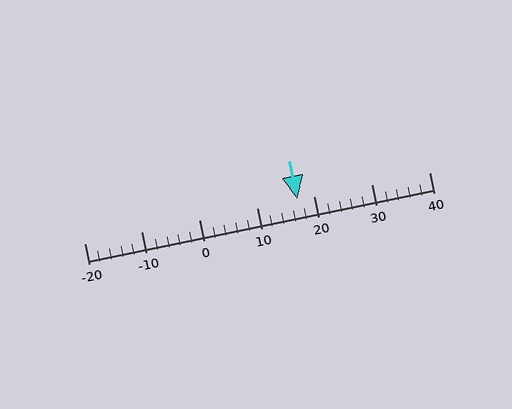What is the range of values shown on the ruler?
The ruler shows values from -20 to 40.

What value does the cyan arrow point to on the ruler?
The cyan arrow points to approximately 17.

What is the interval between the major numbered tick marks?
The major tick marks are spaced 10 units apart.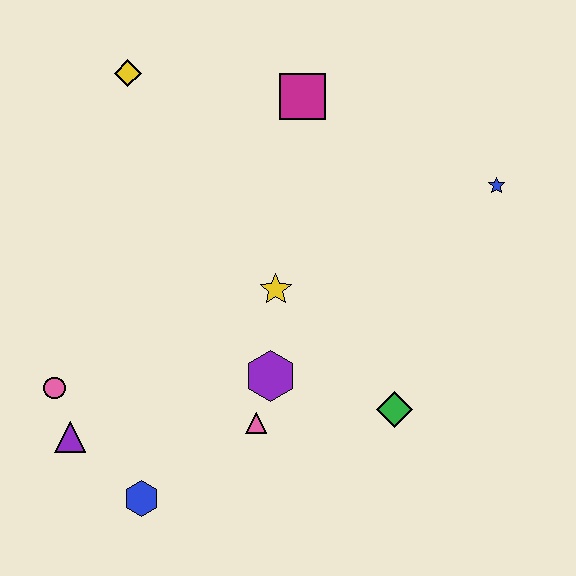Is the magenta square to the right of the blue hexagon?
Yes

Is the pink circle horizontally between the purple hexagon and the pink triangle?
No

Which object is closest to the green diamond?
The purple hexagon is closest to the green diamond.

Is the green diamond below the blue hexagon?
No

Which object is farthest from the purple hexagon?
The yellow diamond is farthest from the purple hexagon.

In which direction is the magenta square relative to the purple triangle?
The magenta square is above the purple triangle.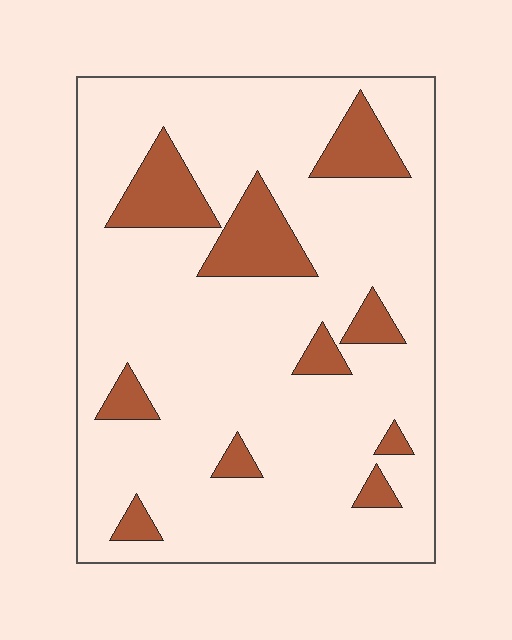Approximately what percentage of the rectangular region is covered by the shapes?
Approximately 15%.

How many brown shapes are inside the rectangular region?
10.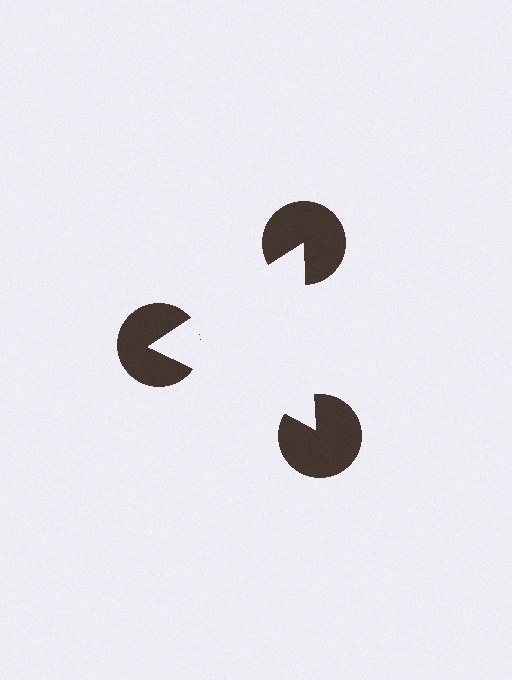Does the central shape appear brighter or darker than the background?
It typically appears slightly brighter than the background, even though no actual brightness change is drawn.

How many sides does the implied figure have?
3 sides.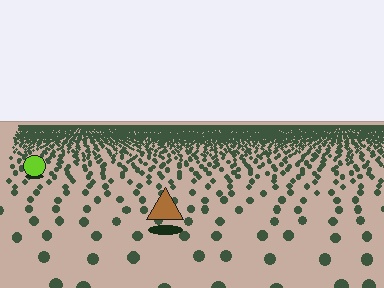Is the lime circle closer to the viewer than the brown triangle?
No. The brown triangle is closer — you can tell from the texture gradient: the ground texture is coarser near it.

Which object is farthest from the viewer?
The lime circle is farthest from the viewer. It appears smaller and the ground texture around it is denser.